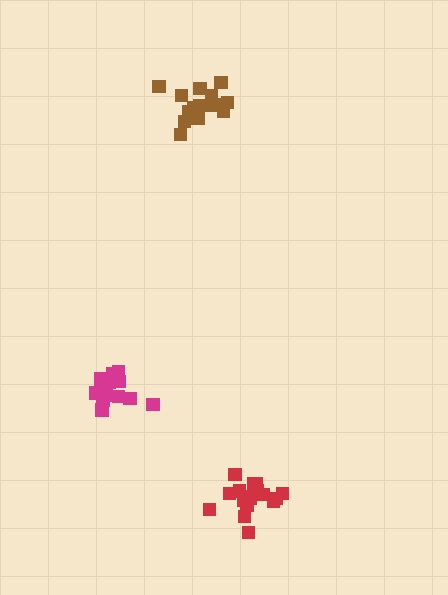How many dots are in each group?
Group 1: 16 dots, Group 2: 18 dots, Group 3: 14 dots (48 total).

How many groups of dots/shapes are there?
There are 3 groups.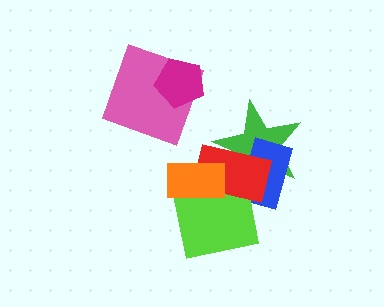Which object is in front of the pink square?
The magenta pentagon is in front of the pink square.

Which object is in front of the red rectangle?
The orange rectangle is in front of the red rectangle.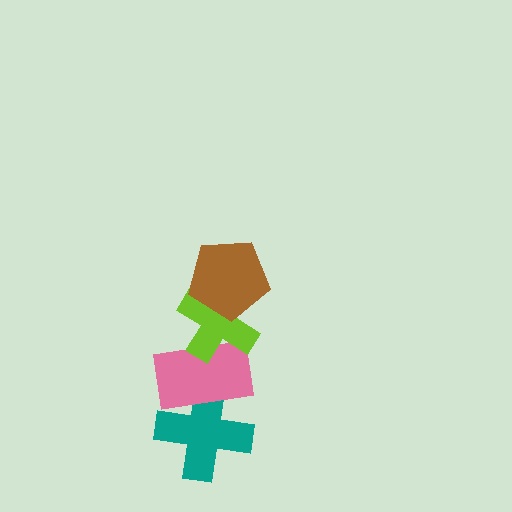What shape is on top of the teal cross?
The pink rectangle is on top of the teal cross.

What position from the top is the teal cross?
The teal cross is 4th from the top.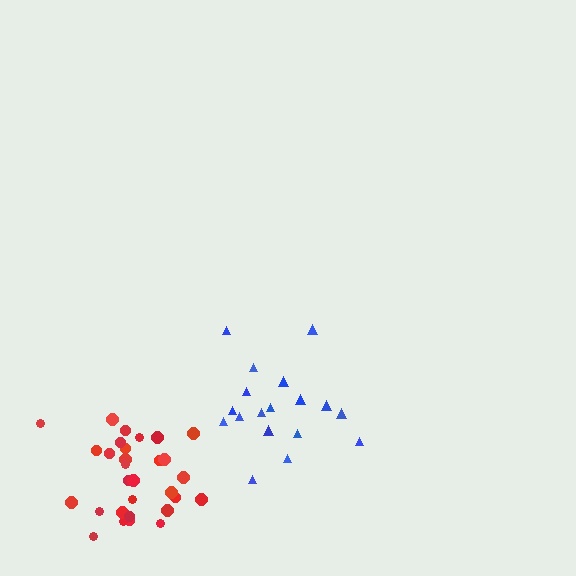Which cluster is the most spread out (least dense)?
Blue.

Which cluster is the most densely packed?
Red.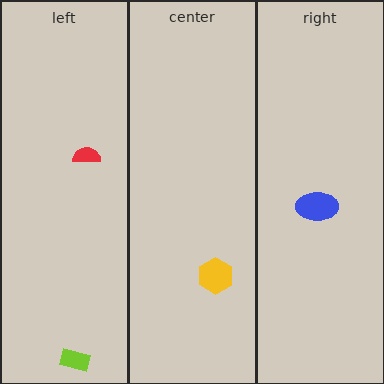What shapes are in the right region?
The blue ellipse.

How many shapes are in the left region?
2.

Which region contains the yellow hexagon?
The center region.